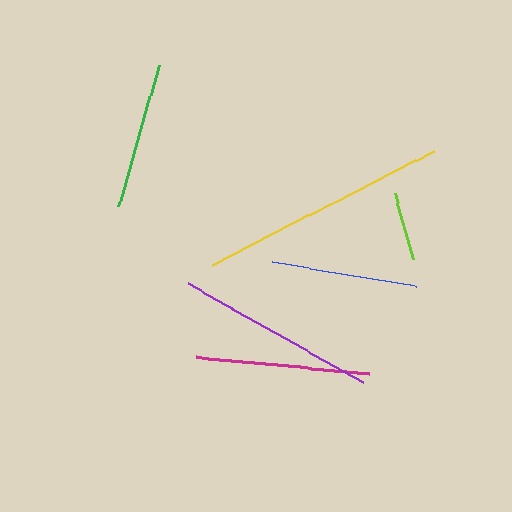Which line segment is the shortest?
The lime line is the shortest at approximately 70 pixels.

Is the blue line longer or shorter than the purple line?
The purple line is longer than the blue line.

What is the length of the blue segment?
The blue segment is approximately 146 pixels long.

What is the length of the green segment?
The green segment is approximately 146 pixels long.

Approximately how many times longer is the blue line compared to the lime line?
The blue line is approximately 2.1 times the length of the lime line.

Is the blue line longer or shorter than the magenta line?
The magenta line is longer than the blue line.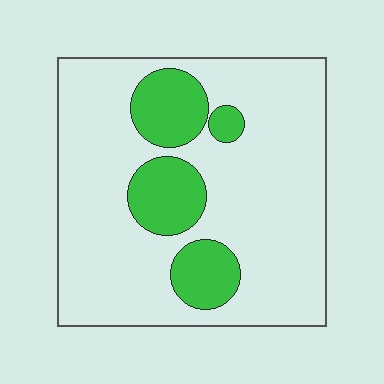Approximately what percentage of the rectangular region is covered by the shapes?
Approximately 20%.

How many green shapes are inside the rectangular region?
4.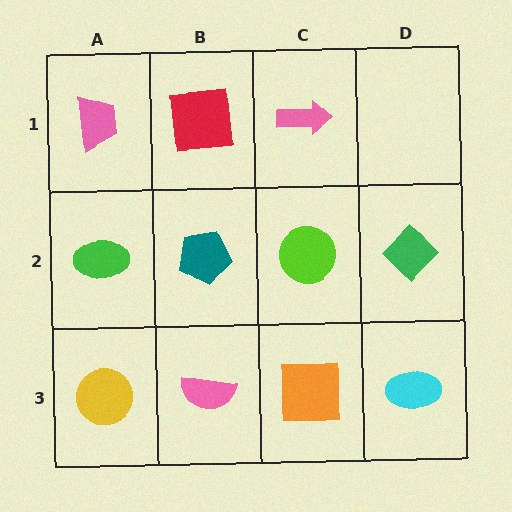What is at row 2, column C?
A lime circle.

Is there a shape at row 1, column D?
No, that cell is empty.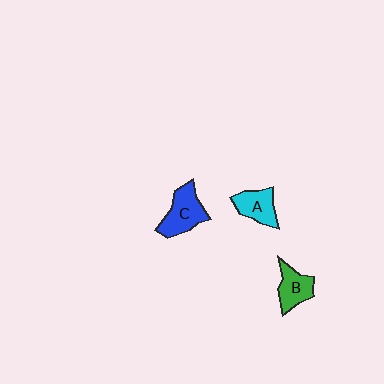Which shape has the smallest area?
Shape A (cyan).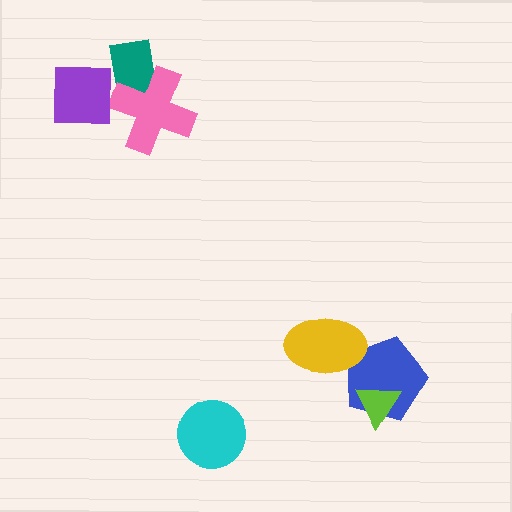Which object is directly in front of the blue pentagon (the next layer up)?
The lime triangle is directly in front of the blue pentagon.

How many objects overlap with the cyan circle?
0 objects overlap with the cyan circle.